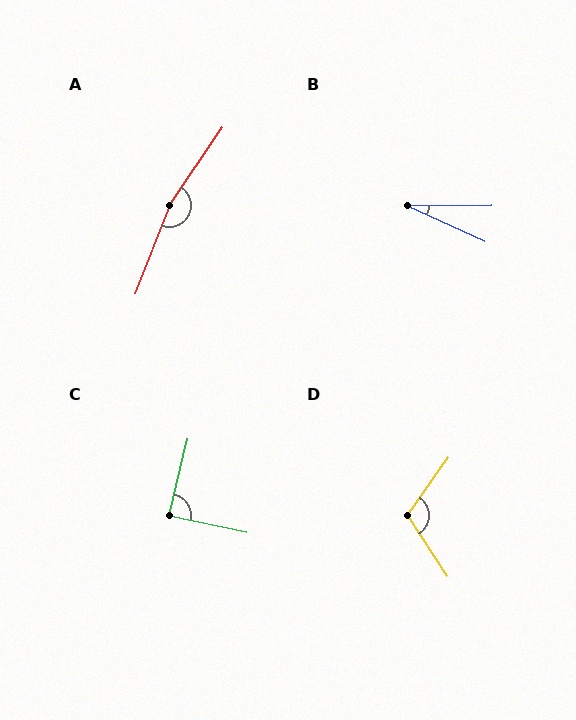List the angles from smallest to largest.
B (25°), C (89°), D (112°), A (168°).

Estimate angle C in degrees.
Approximately 89 degrees.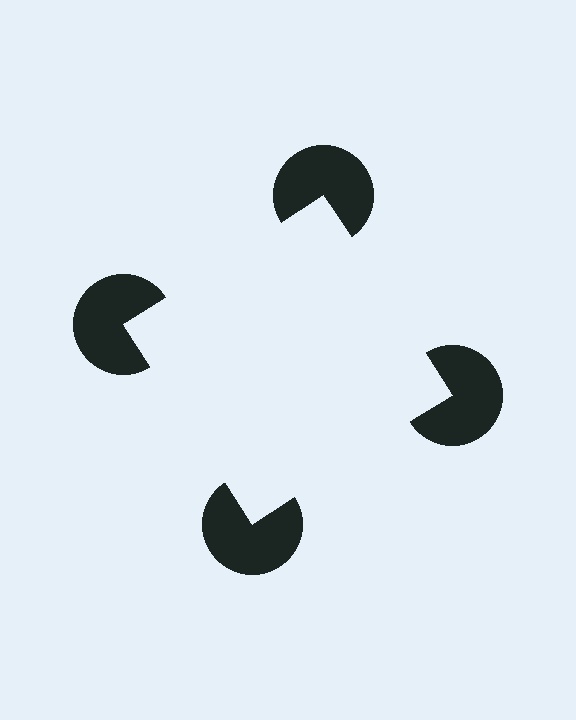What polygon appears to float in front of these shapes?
An illusory square — its edges are inferred from the aligned wedge cuts in the pac-man discs, not physically drawn.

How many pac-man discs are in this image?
There are 4 — one at each vertex of the illusory square.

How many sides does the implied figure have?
4 sides.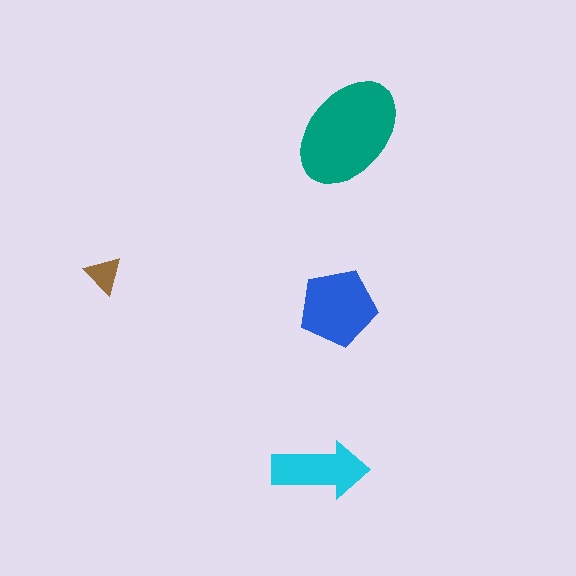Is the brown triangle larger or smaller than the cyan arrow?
Smaller.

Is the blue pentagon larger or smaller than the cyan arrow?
Larger.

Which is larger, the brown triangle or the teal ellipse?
The teal ellipse.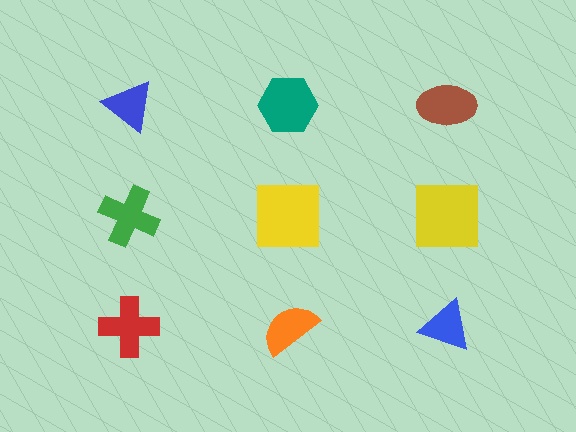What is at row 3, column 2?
An orange semicircle.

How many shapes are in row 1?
3 shapes.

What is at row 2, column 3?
A yellow square.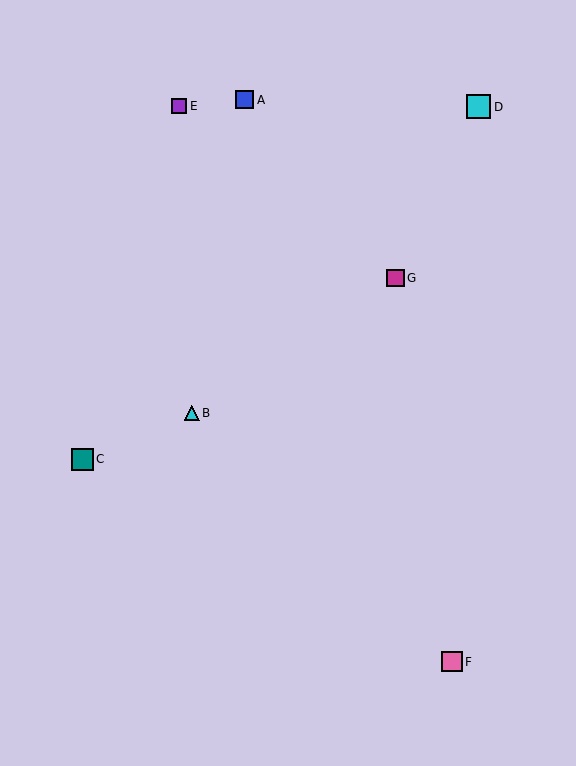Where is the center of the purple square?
The center of the purple square is at (179, 106).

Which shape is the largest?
The cyan square (labeled D) is the largest.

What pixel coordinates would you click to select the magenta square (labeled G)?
Click at (396, 278) to select the magenta square G.